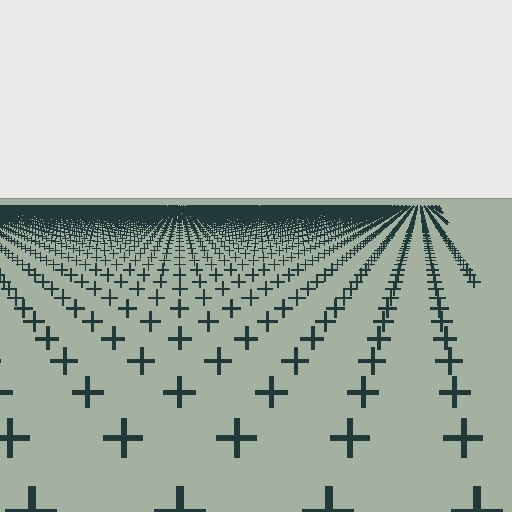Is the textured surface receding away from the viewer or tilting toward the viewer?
The surface is receding away from the viewer. Texture elements get smaller and denser toward the top.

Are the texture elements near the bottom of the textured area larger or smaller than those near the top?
Larger. Near the bottom, elements are closer to the viewer and appear at a bigger on-screen size.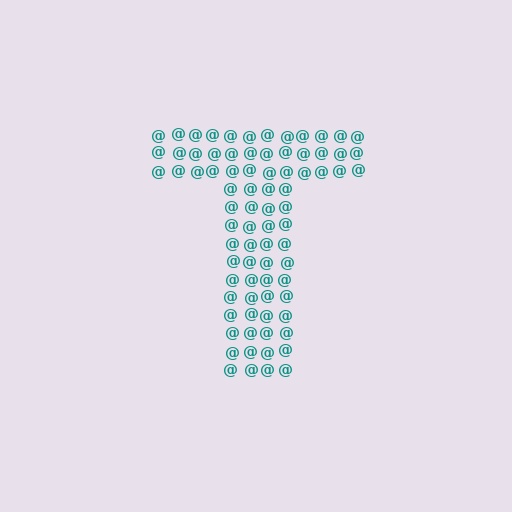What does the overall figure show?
The overall figure shows the letter T.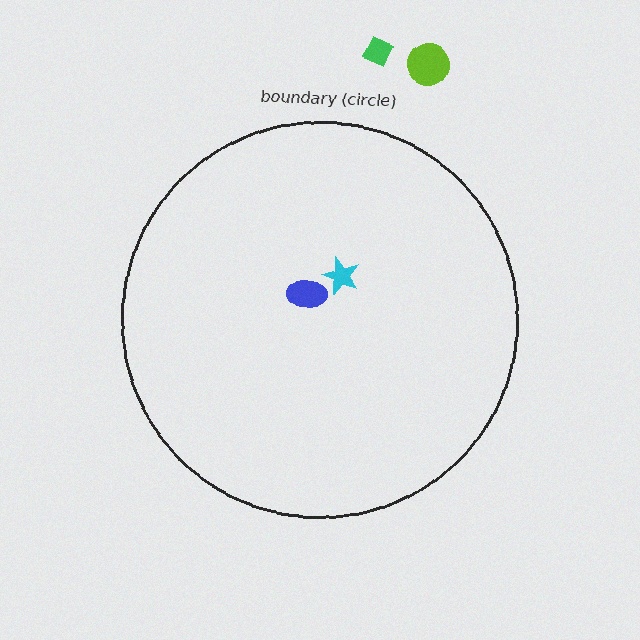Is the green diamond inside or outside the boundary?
Outside.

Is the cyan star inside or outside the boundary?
Inside.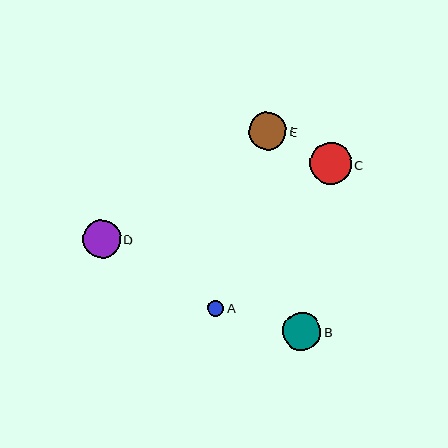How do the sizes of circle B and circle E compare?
Circle B and circle E are approximately the same size.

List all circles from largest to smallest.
From largest to smallest: C, B, D, E, A.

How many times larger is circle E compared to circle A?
Circle E is approximately 2.4 times the size of circle A.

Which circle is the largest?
Circle C is the largest with a size of approximately 42 pixels.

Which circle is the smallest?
Circle A is the smallest with a size of approximately 16 pixels.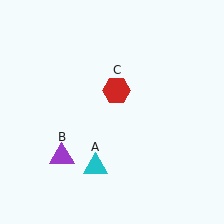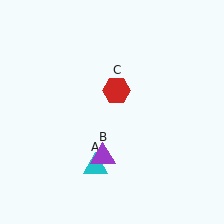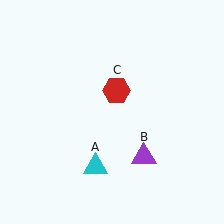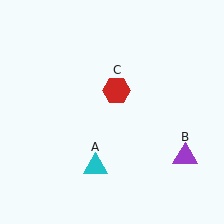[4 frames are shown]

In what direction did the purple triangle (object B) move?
The purple triangle (object B) moved right.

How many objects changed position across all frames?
1 object changed position: purple triangle (object B).